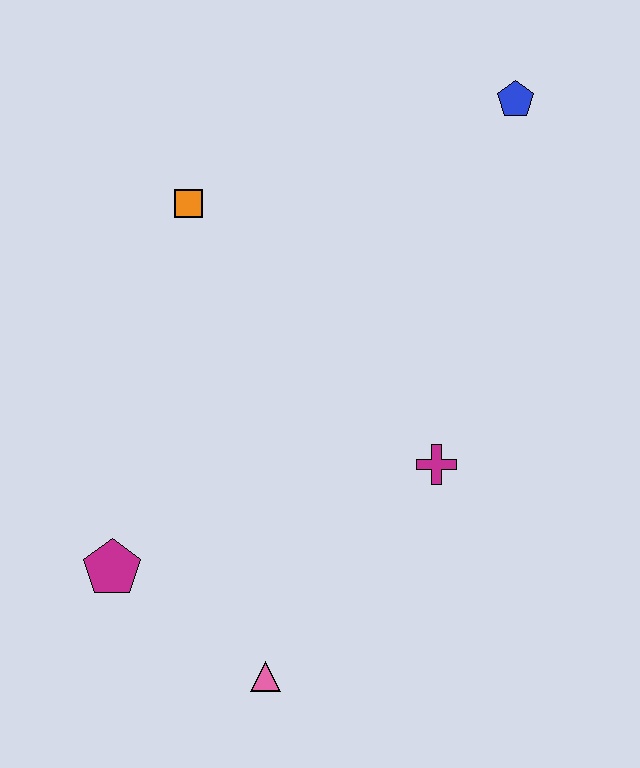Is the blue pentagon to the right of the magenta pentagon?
Yes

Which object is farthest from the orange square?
The pink triangle is farthest from the orange square.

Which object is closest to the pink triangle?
The magenta pentagon is closest to the pink triangle.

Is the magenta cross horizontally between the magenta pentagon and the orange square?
No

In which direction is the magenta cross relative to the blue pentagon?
The magenta cross is below the blue pentagon.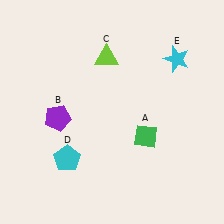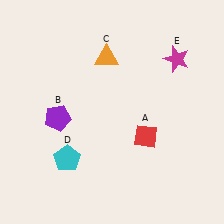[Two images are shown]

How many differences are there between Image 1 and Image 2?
There are 3 differences between the two images.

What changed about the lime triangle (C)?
In Image 1, C is lime. In Image 2, it changed to orange.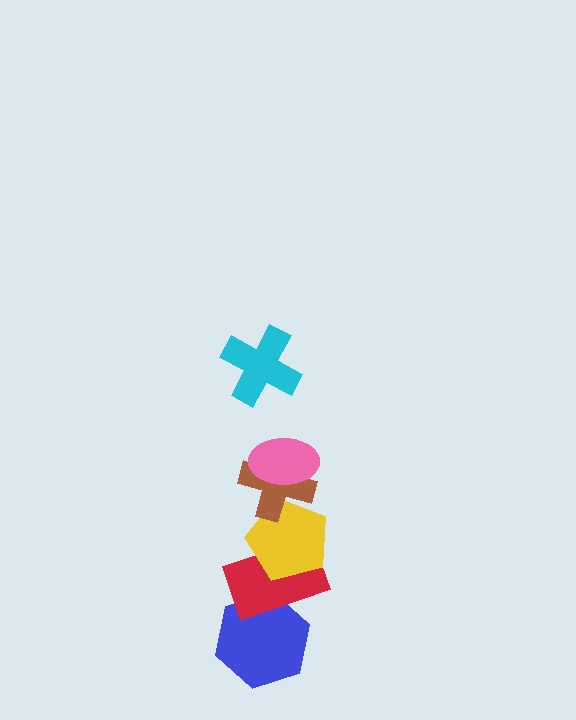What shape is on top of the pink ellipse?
The cyan cross is on top of the pink ellipse.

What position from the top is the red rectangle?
The red rectangle is 5th from the top.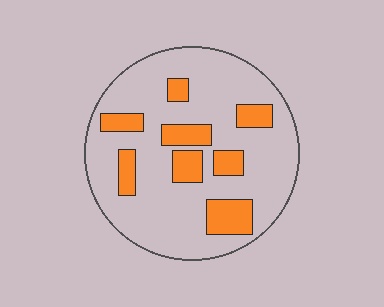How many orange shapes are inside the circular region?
8.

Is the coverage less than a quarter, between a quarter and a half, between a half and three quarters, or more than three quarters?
Less than a quarter.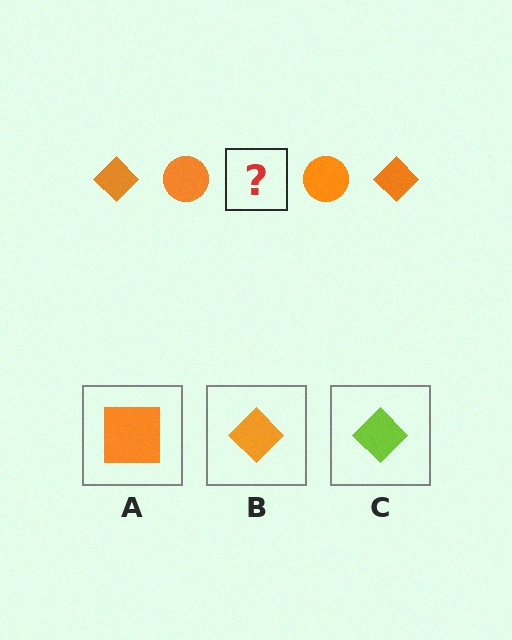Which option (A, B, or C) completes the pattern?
B.